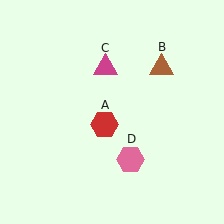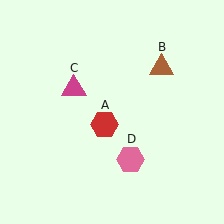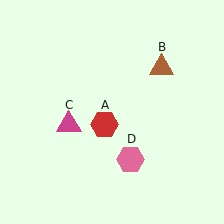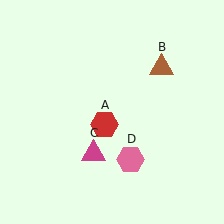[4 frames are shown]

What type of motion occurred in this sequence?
The magenta triangle (object C) rotated counterclockwise around the center of the scene.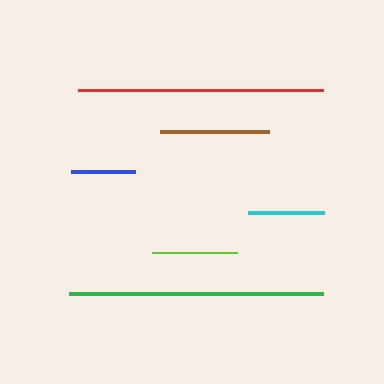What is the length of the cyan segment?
The cyan segment is approximately 76 pixels long.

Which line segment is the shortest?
The blue line is the shortest at approximately 64 pixels.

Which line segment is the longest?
The green line is the longest at approximately 254 pixels.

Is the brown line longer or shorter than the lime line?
The brown line is longer than the lime line.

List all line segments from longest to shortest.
From longest to shortest: green, red, brown, lime, cyan, blue.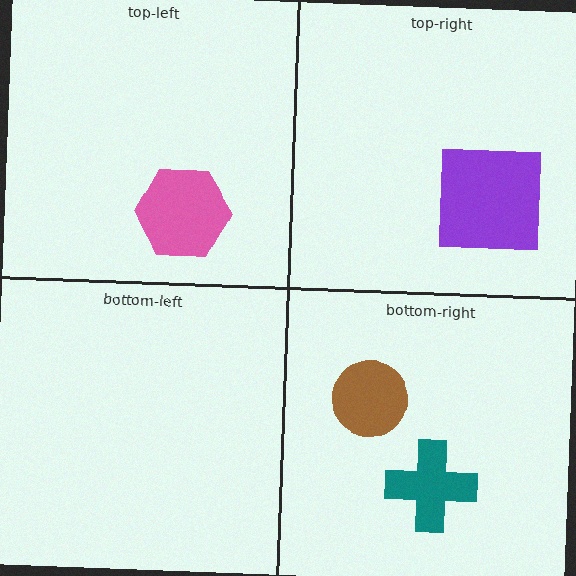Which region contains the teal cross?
The bottom-right region.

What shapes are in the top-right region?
The purple square.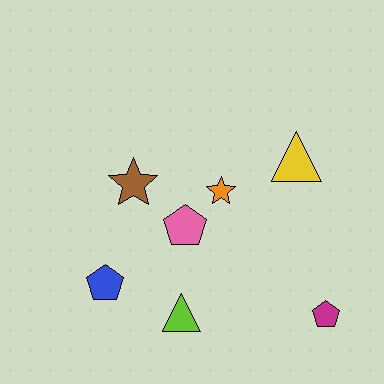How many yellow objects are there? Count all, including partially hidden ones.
There is 1 yellow object.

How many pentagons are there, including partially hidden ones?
There are 3 pentagons.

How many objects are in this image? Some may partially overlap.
There are 7 objects.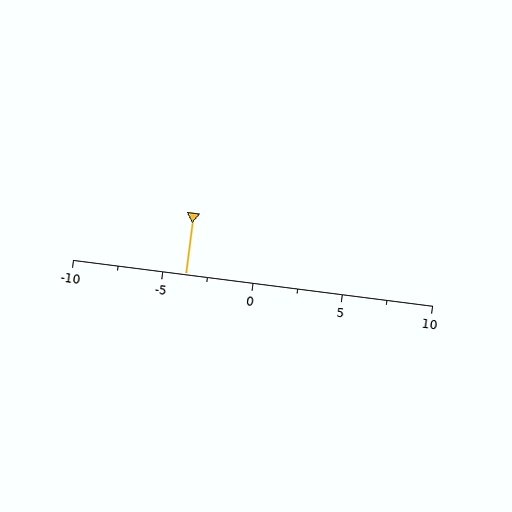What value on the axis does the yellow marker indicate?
The marker indicates approximately -3.8.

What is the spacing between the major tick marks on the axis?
The major ticks are spaced 5 apart.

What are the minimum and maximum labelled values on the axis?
The axis runs from -10 to 10.